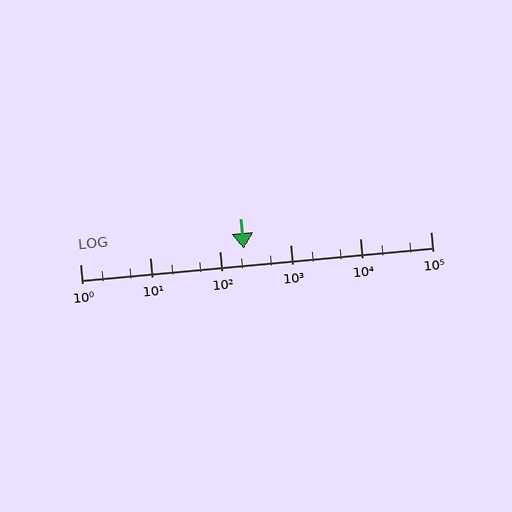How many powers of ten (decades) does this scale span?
The scale spans 5 decades, from 1 to 100000.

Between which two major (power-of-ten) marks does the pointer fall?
The pointer is between 100 and 1000.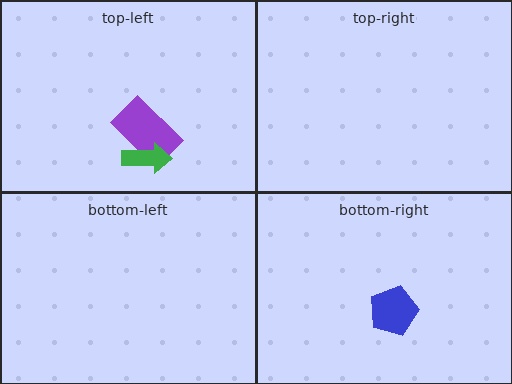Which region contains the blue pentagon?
The bottom-right region.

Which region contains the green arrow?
The top-left region.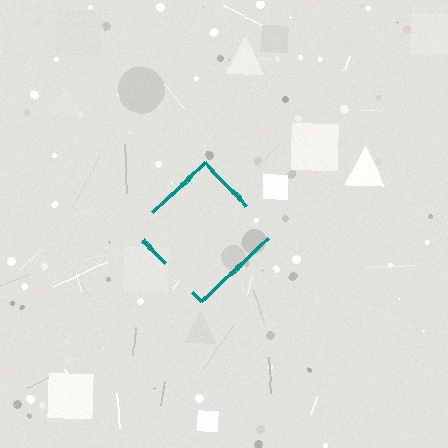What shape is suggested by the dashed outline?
The dashed outline suggests a diamond.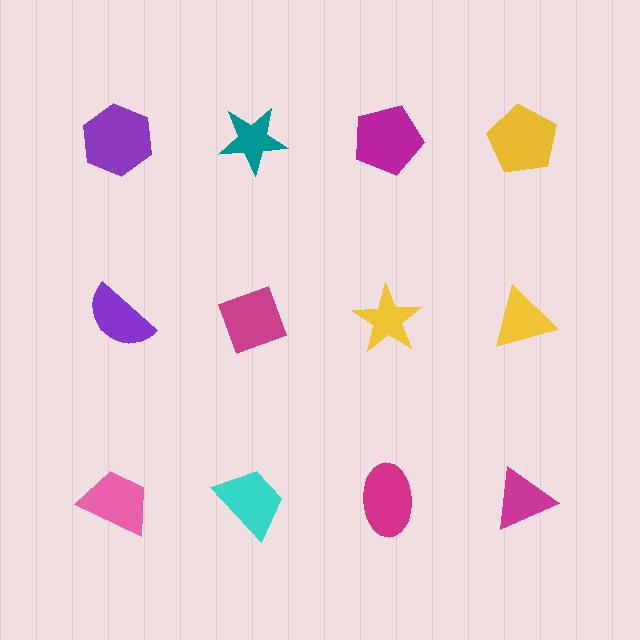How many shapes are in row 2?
4 shapes.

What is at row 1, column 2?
A teal star.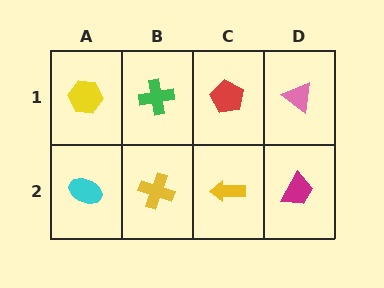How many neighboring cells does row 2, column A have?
2.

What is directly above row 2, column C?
A red pentagon.